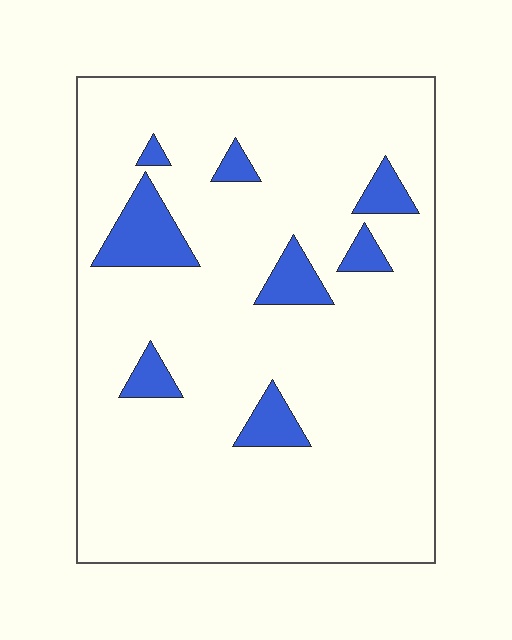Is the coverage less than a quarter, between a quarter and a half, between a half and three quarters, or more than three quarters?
Less than a quarter.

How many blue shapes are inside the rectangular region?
8.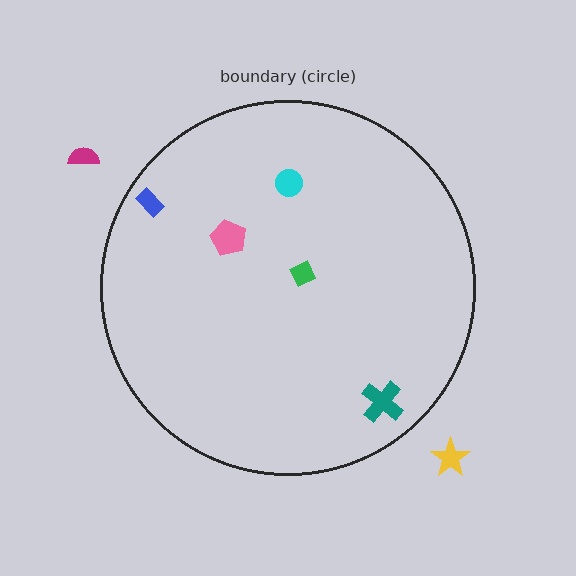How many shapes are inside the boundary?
5 inside, 2 outside.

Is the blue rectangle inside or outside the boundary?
Inside.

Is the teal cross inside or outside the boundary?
Inside.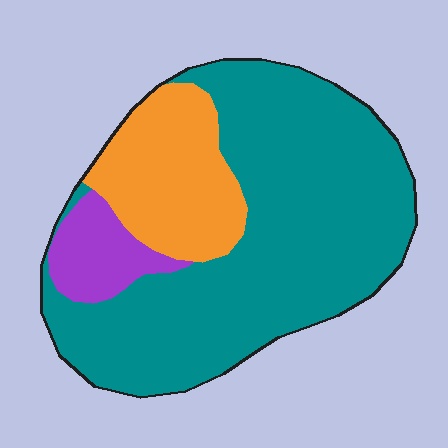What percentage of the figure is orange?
Orange covers 21% of the figure.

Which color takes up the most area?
Teal, at roughly 70%.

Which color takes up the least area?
Purple, at roughly 10%.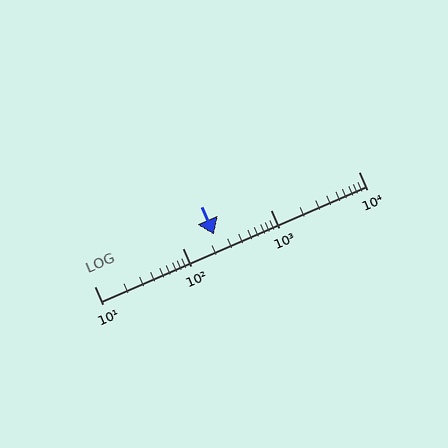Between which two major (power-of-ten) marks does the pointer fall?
The pointer is between 100 and 1000.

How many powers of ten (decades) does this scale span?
The scale spans 3 decades, from 10 to 10000.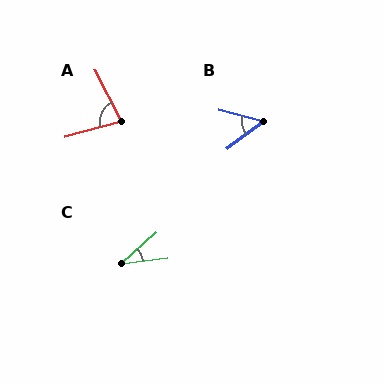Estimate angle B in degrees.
Approximately 50 degrees.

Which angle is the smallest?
C, at approximately 35 degrees.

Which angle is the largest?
A, at approximately 79 degrees.